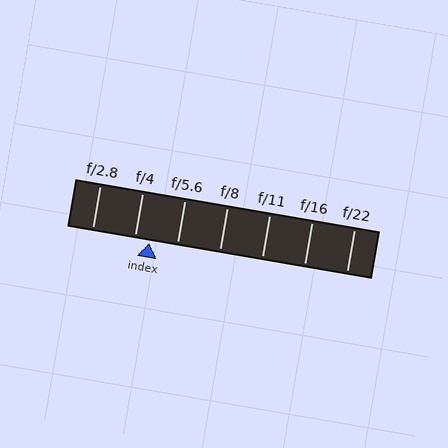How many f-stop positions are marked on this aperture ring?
There are 7 f-stop positions marked.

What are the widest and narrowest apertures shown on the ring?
The widest aperture shown is f/2.8 and the narrowest is f/22.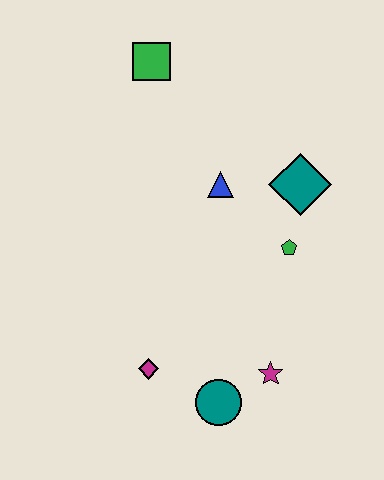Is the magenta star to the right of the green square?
Yes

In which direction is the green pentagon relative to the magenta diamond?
The green pentagon is to the right of the magenta diamond.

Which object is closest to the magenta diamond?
The teal circle is closest to the magenta diamond.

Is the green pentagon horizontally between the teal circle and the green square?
No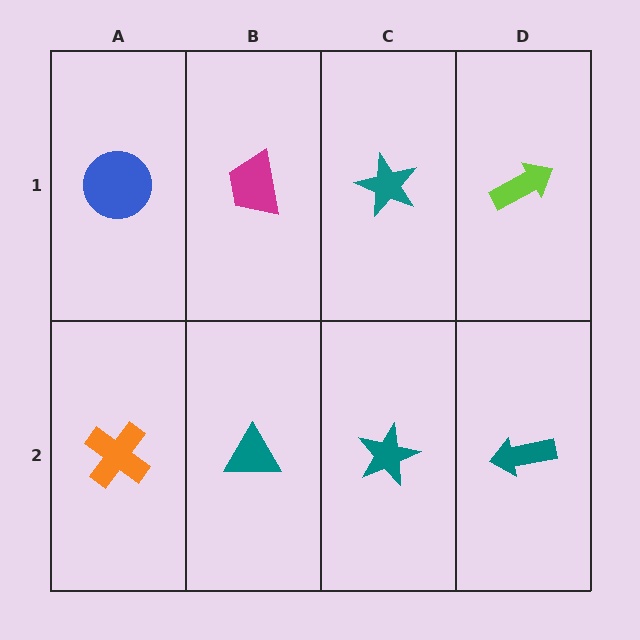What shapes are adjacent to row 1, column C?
A teal star (row 2, column C), a magenta trapezoid (row 1, column B), a lime arrow (row 1, column D).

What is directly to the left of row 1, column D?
A teal star.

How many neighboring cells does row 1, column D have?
2.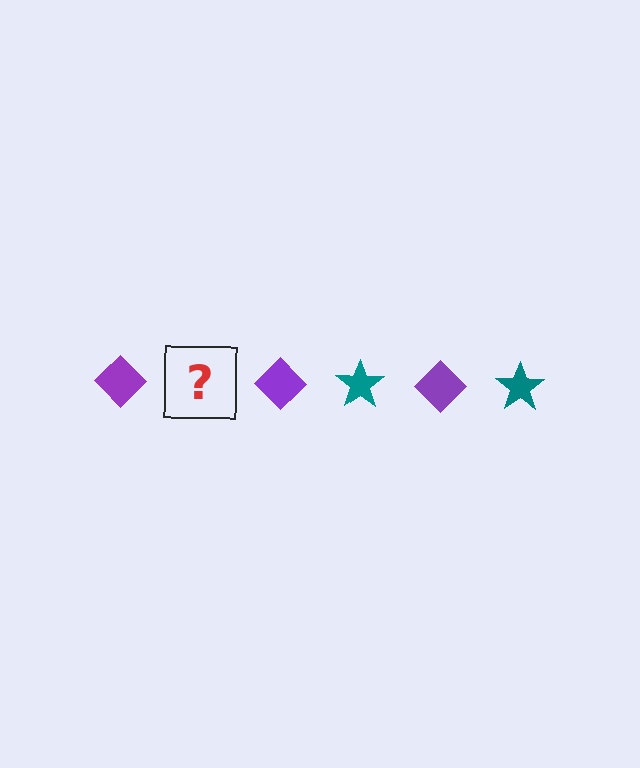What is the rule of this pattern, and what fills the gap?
The rule is that the pattern alternates between purple diamond and teal star. The gap should be filled with a teal star.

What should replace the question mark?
The question mark should be replaced with a teal star.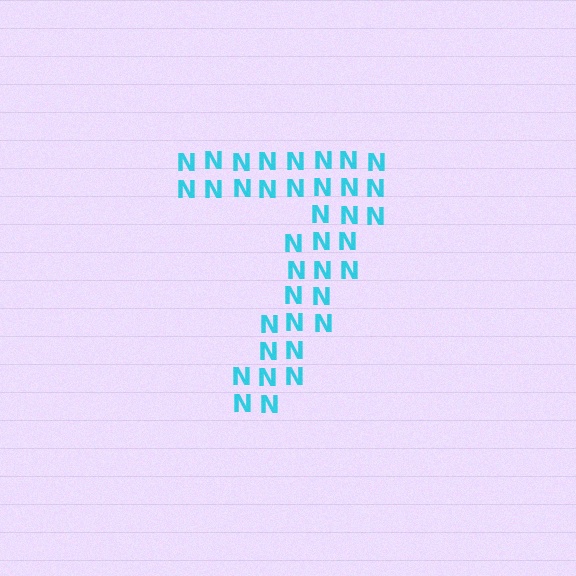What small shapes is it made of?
It is made of small letter N's.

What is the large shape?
The large shape is the digit 7.